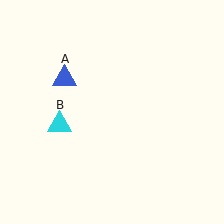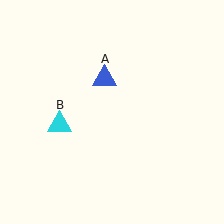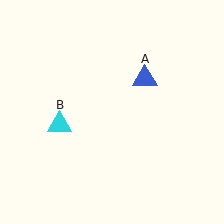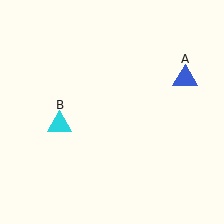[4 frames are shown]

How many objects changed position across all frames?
1 object changed position: blue triangle (object A).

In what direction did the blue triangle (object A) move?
The blue triangle (object A) moved right.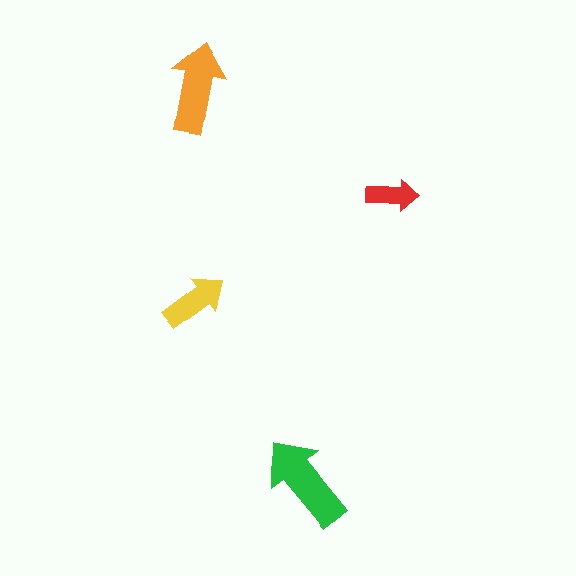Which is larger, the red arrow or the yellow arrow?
The yellow one.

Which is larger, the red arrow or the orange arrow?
The orange one.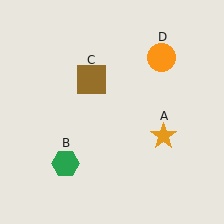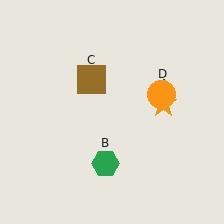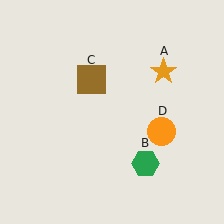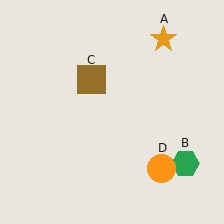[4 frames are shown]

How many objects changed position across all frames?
3 objects changed position: orange star (object A), green hexagon (object B), orange circle (object D).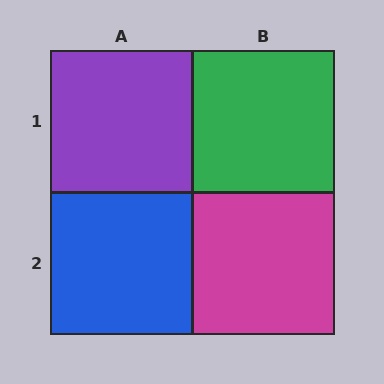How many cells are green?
1 cell is green.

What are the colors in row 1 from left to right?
Purple, green.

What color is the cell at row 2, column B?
Magenta.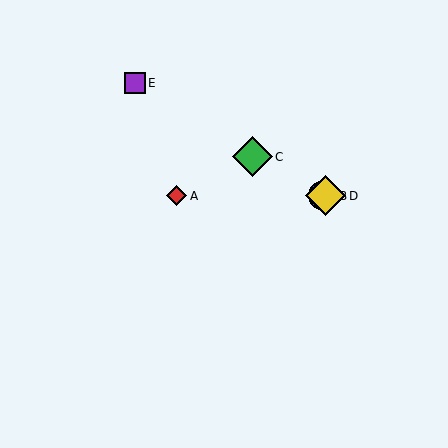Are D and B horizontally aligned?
Yes, both are at y≈196.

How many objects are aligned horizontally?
3 objects (A, B, D) are aligned horizontally.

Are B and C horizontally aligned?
No, B is at y≈196 and C is at y≈157.